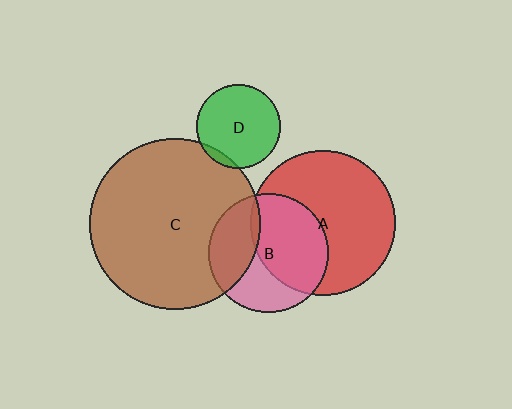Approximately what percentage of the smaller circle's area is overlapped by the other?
Approximately 5%.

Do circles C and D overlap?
Yes.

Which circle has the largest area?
Circle C (brown).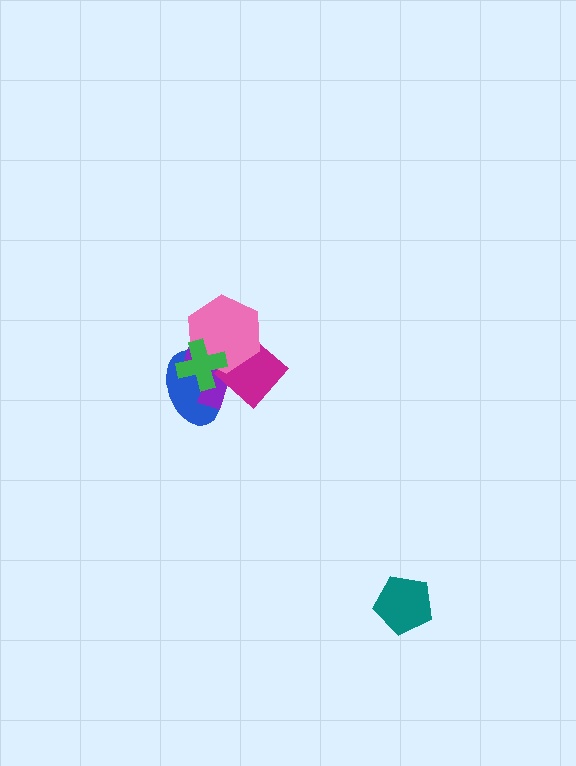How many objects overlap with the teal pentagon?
0 objects overlap with the teal pentagon.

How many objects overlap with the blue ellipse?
4 objects overlap with the blue ellipse.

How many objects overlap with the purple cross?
4 objects overlap with the purple cross.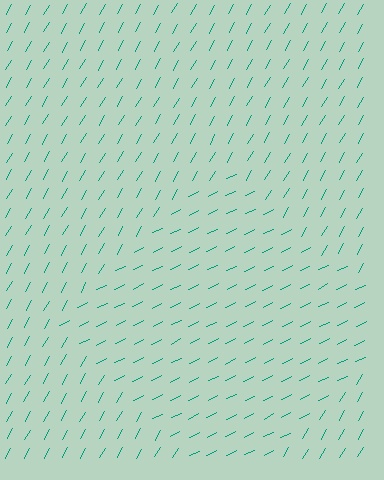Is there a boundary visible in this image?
Yes, there is a texture boundary formed by a change in line orientation.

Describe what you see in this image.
The image is filled with small teal line segments. A diamond region in the image has lines oriented differently from the surrounding lines, creating a visible texture boundary.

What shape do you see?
I see a diamond.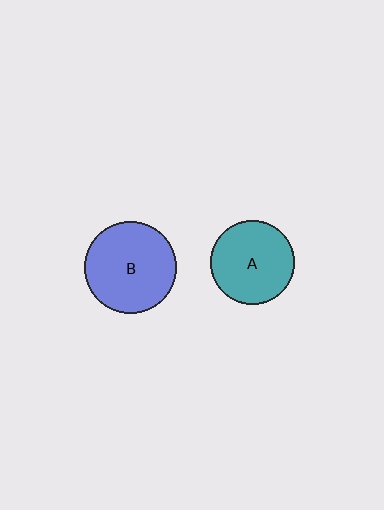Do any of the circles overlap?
No, none of the circles overlap.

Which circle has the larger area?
Circle B (blue).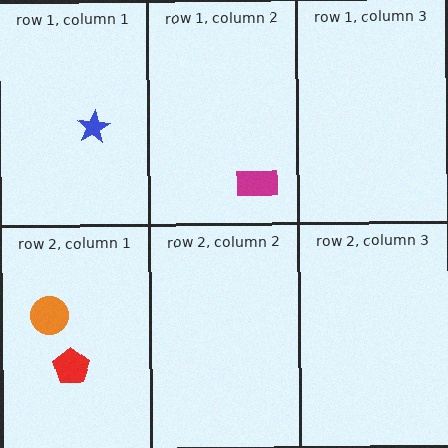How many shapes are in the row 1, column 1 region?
1.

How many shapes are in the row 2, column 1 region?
2.